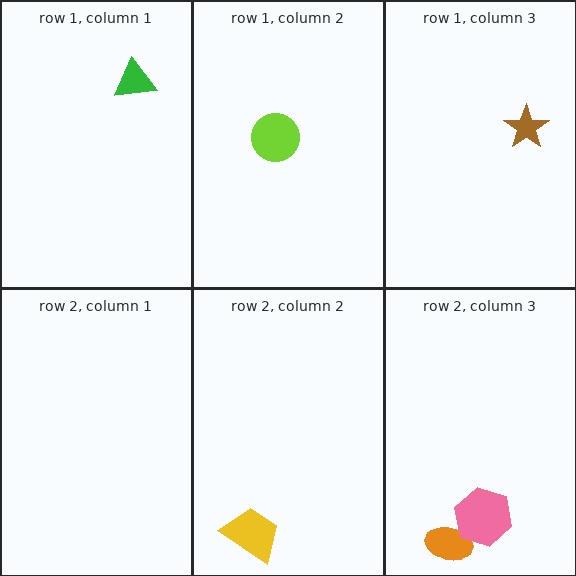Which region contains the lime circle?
The row 1, column 2 region.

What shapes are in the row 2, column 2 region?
The yellow trapezoid.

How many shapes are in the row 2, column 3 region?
2.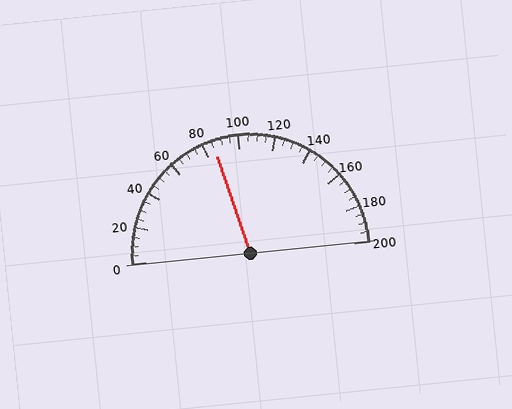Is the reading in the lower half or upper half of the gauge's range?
The reading is in the lower half of the range (0 to 200).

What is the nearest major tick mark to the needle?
The nearest major tick mark is 80.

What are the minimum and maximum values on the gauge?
The gauge ranges from 0 to 200.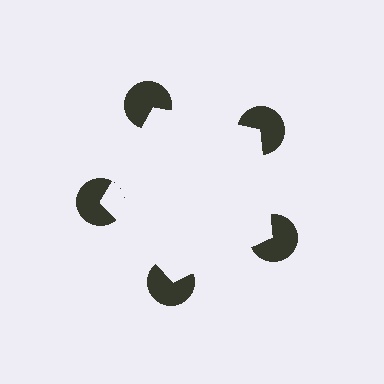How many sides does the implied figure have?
5 sides.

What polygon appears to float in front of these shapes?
An illusory pentagon — its edges are inferred from the aligned wedge cuts in the pac-man discs, not physically drawn.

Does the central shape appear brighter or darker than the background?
It typically appears slightly brighter than the background, even though no actual brightness change is drawn.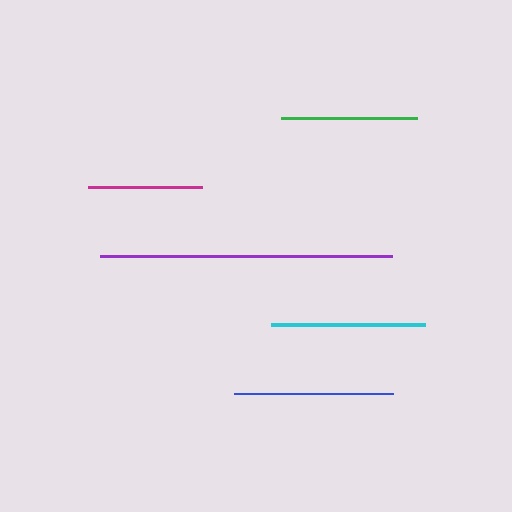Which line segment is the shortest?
The magenta line is the shortest at approximately 114 pixels.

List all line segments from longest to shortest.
From longest to shortest: purple, blue, cyan, green, magenta.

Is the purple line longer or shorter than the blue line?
The purple line is longer than the blue line.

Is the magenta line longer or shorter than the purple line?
The purple line is longer than the magenta line.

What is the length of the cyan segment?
The cyan segment is approximately 155 pixels long.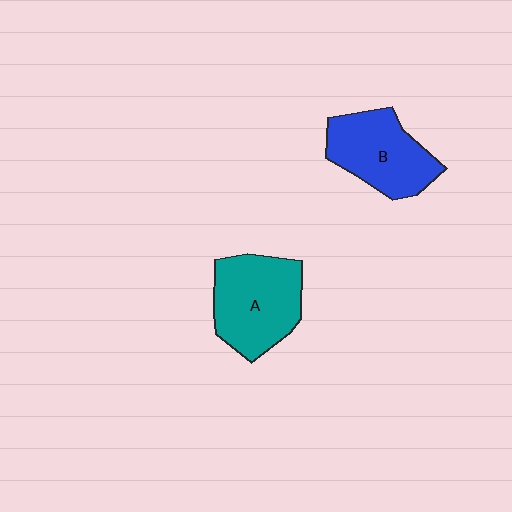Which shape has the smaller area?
Shape B (blue).